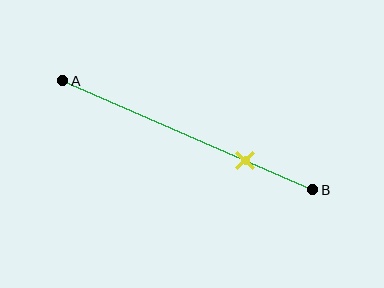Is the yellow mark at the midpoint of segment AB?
No, the mark is at about 75% from A, not at the 50% midpoint.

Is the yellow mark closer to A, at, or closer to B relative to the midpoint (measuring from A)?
The yellow mark is closer to point B than the midpoint of segment AB.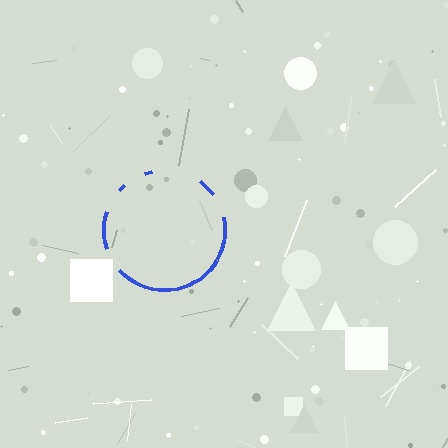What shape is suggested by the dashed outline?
The dashed outline suggests a circle.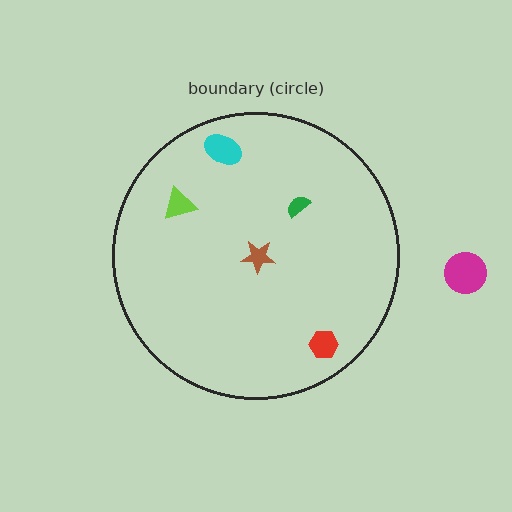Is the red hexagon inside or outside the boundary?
Inside.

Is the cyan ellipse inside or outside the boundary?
Inside.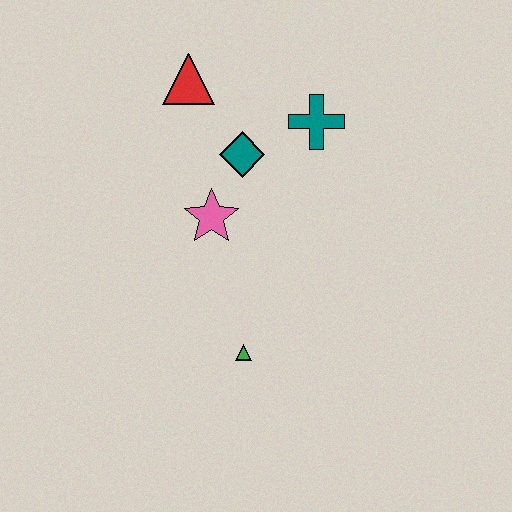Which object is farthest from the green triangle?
The red triangle is farthest from the green triangle.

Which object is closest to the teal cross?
The teal diamond is closest to the teal cross.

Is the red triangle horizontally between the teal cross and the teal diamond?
No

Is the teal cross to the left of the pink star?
No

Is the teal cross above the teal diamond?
Yes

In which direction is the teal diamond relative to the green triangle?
The teal diamond is above the green triangle.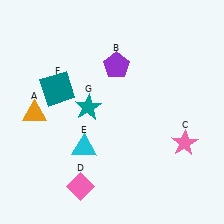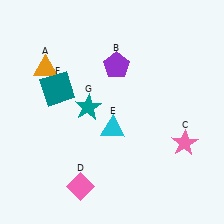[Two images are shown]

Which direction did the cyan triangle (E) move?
The cyan triangle (E) moved right.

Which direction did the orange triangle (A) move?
The orange triangle (A) moved up.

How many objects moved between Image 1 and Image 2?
2 objects moved between the two images.